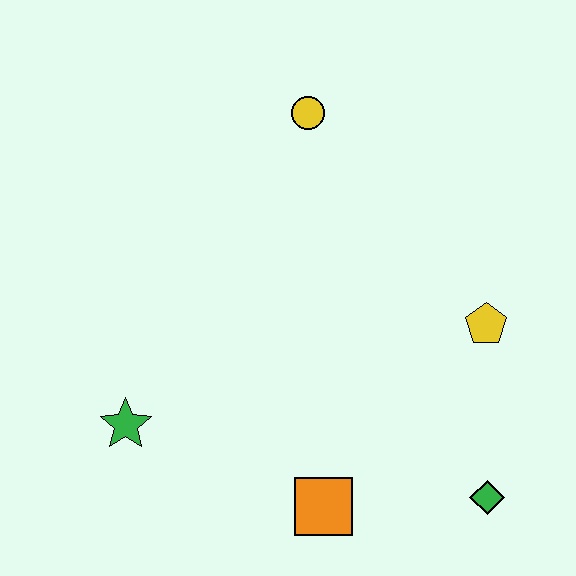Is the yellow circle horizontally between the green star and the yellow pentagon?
Yes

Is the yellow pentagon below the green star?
No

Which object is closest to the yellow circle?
The yellow pentagon is closest to the yellow circle.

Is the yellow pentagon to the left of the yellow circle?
No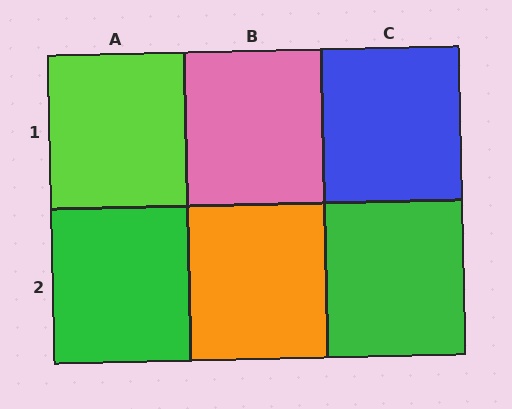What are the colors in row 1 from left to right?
Lime, pink, blue.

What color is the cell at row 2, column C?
Green.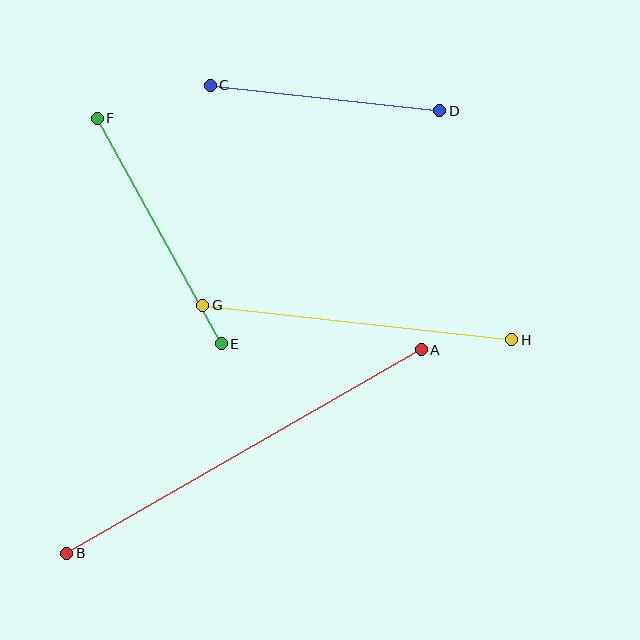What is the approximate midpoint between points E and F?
The midpoint is at approximately (159, 231) pixels.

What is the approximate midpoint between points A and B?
The midpoint is at approximately (244, 452) pixels.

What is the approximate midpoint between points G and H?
The midpoint is at approximately (357, 322) pixels.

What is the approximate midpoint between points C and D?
The midpoint is at approximately (325, 98) pixels.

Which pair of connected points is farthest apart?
Points A and B are farthest apart.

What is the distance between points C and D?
The distance is approximately 231 pixels.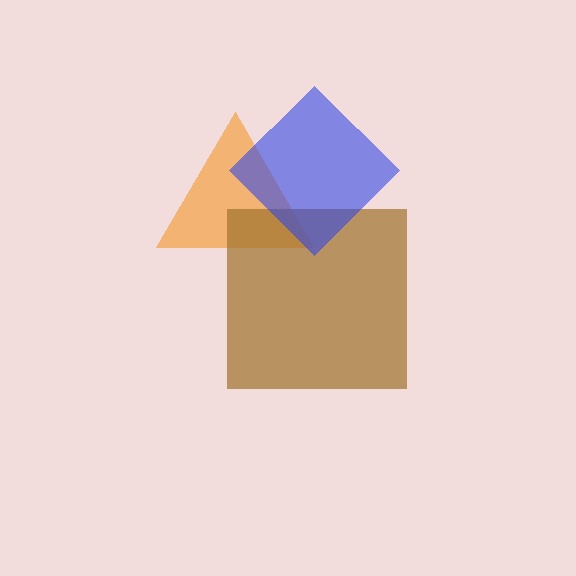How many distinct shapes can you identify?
There are 3 distinct shapes: an orange triangle, a brown square, a blue diamond.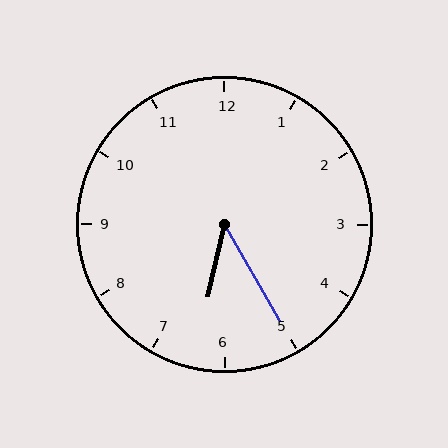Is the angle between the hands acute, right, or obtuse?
It is acute.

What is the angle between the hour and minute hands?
Approximately 42 degrees.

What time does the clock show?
6:25.